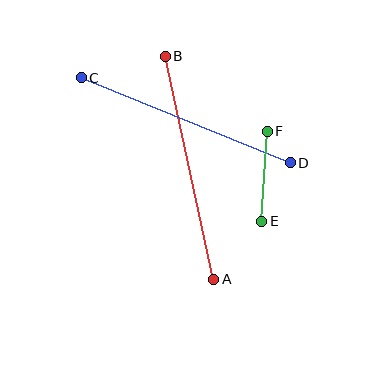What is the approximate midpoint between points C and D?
The midpoint is at approximately (186, 120) pixels.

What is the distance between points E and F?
The distance is approximately 90 pixels.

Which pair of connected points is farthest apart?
Points A and B are farthest apart.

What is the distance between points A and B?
The distance is approximately 228 pixels.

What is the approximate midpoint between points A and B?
The midpoint is at approximately (190, 168) pixels.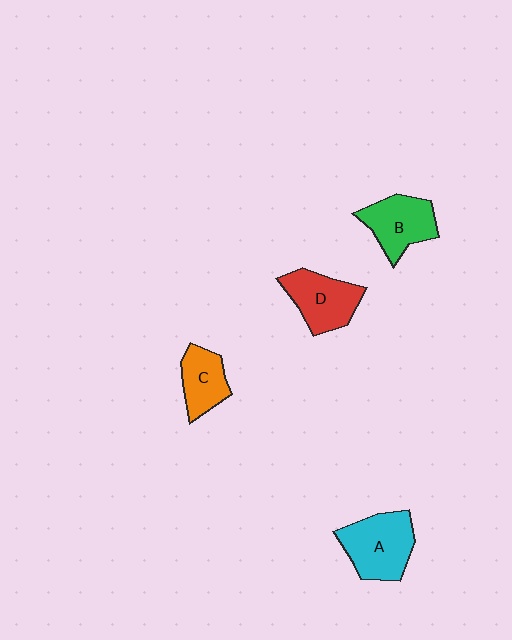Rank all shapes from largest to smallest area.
From largest to smallest: A (cyan), D (red), B (green), C (orange).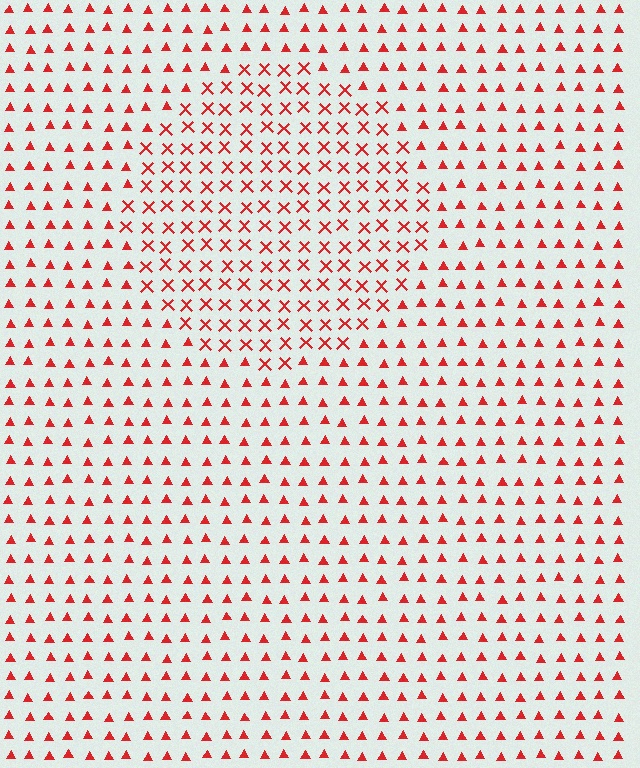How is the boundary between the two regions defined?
The boundary is defined by a change in element shape: X marks inside vs. triangles outside. All elements share the same color and spacing.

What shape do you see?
I see a circle.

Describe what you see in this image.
The image is filled with small red elements arranged in a uniform grid. A circle-shaped region contains X marks, while the surrounding area contains triangles. The boundary is defined purely by the change in element shape.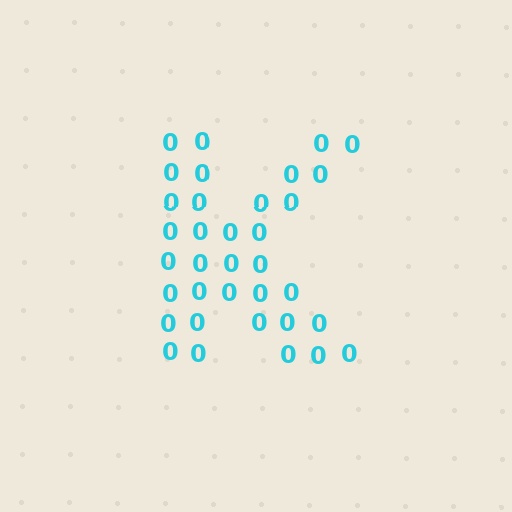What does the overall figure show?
The overall figure shows the letter K.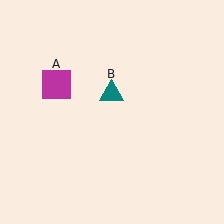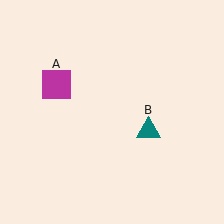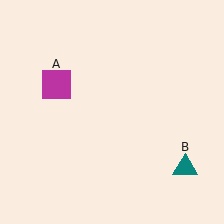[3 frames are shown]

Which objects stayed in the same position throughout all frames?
Magenta square (object A) remained stationary.